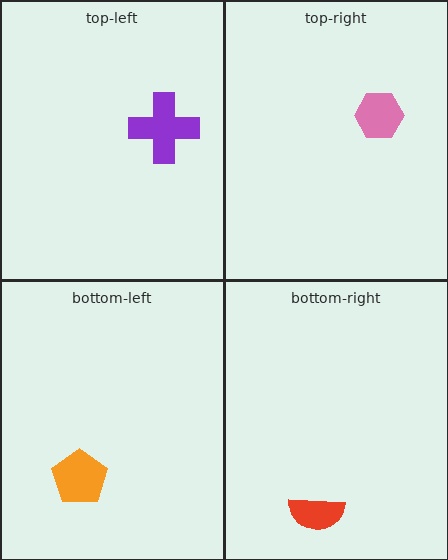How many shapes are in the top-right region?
1.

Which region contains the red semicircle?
The bottom-right region.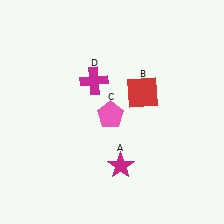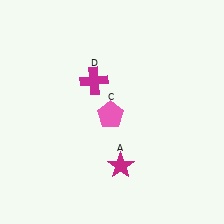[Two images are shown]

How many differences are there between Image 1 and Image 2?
There is 1 difference between the two images.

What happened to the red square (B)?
The red square (B) was removed in Image 2. It was in the top-right area of Image 1.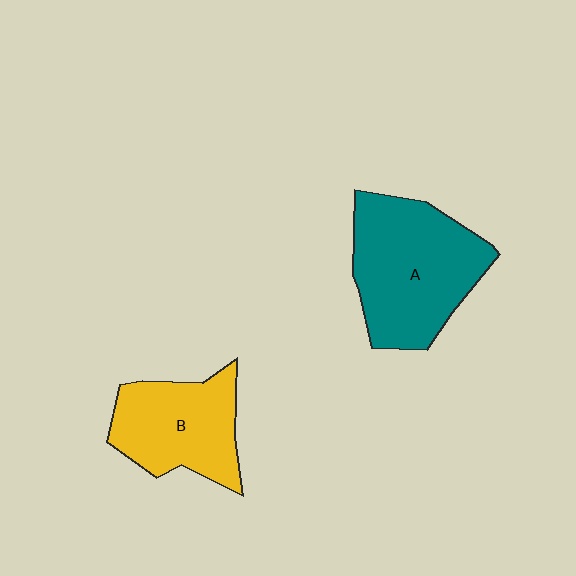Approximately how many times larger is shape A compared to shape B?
Approximately 1.4 times.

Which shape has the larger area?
Shape A (teal).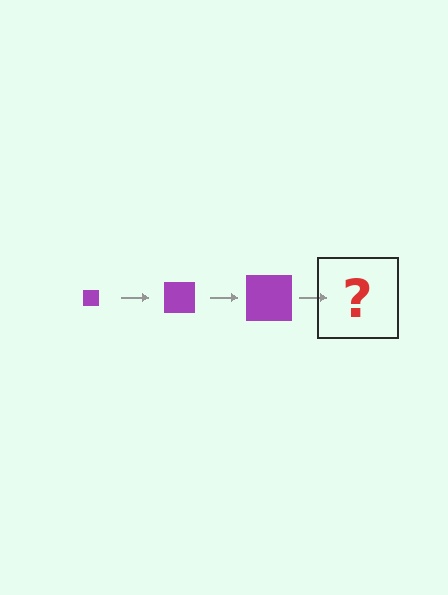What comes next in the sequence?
The next element should be a purple square, larger than the previous one.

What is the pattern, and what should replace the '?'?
The pattern is that the square gets progressively larger each step. The '?' should be a purple square, larger than the previous one.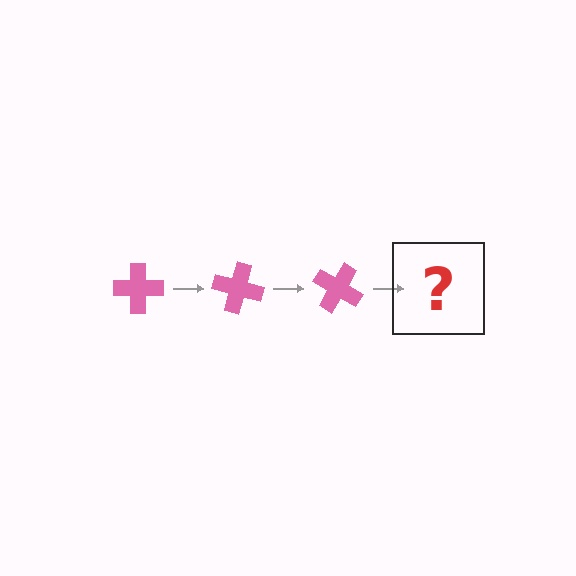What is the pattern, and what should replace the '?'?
The pattern is that the cross rotates 15 degrees each step. The '?' should be a pink cross rotated 45 degrees.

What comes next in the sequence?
The next element should be a pink cross rotated 45 degrees.